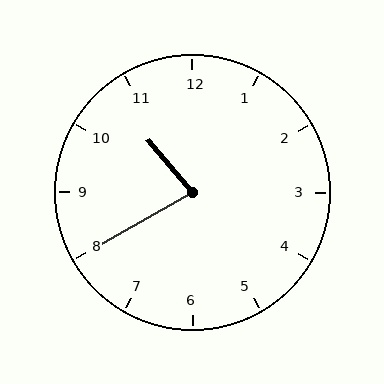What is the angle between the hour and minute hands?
Approximately 80 degrees.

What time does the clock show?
10:40.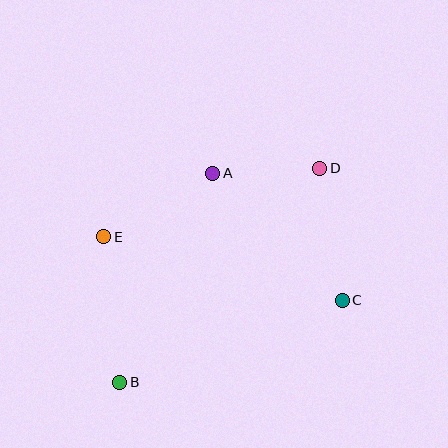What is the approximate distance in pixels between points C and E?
The distance between C and E is approximately 247 pixels.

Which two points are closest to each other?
Points A and D are closest to each other.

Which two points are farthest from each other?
Points B and D are farthest from each other.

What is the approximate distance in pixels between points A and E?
The distance between A and E is approximately 126 pixels.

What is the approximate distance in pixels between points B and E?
The distance between B and E is approximately 146 pixels.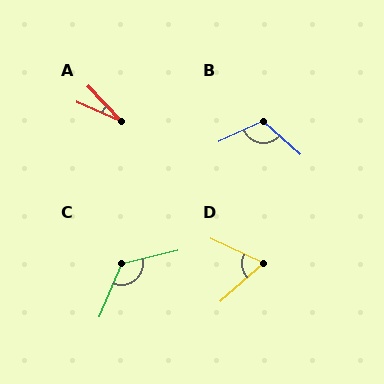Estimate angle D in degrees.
Approximately 67 degrees.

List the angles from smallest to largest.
A (23°), D (67°), B (113°), C (126°).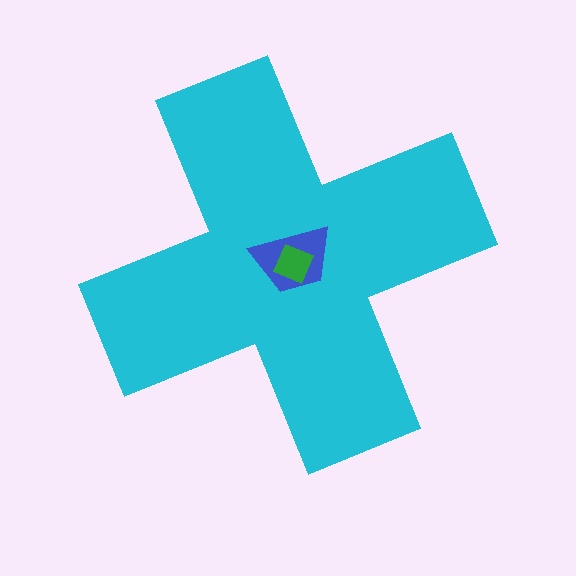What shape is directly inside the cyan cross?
The blue trapezoid.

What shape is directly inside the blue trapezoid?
The green square.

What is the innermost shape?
The green square.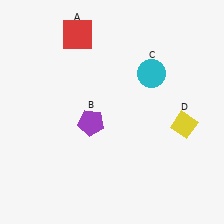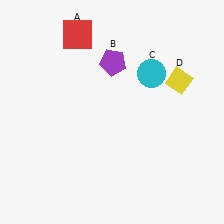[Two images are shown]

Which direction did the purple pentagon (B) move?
The purple pentagon (B) moved up.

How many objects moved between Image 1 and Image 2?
2 objects moved between the two images.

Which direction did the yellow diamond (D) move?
The yellow diamond (D) moved up.